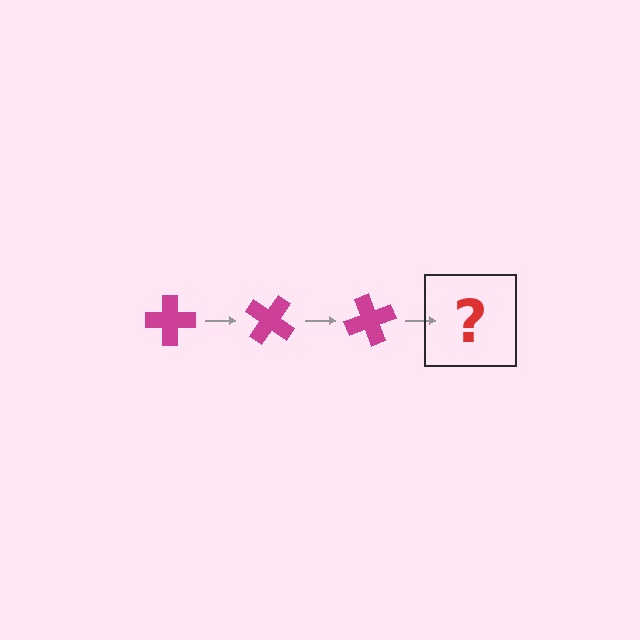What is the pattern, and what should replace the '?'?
The pattern is that the cross rotates 35 degrees each step. The '?' should be a magenta cross rotated 105 degrees.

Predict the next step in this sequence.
The next step is a magenta cross rotated 105 degrees.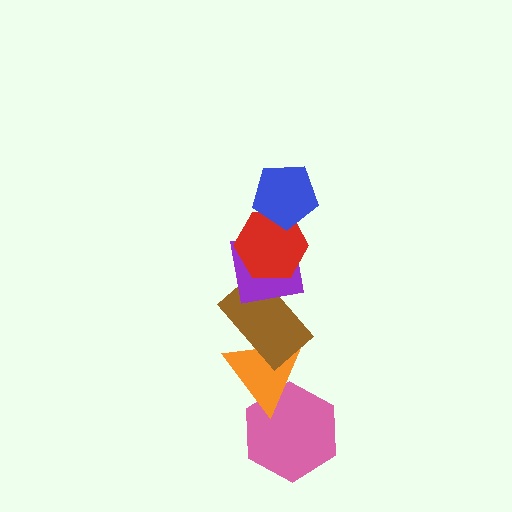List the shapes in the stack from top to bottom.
From top to bottom: the blue pentagon, the red hexagon, the purple square, the brown rectangle, the orange triangle, the pink hexagon.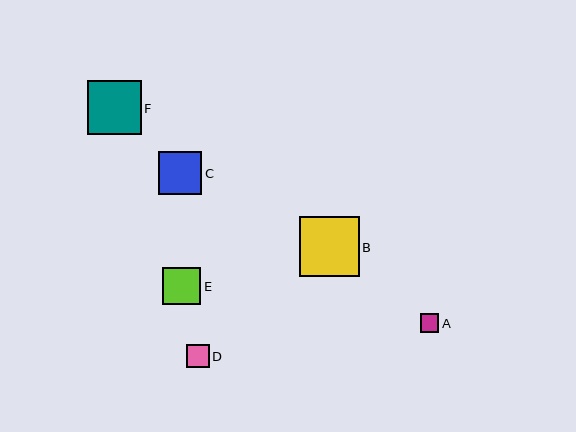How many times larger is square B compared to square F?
Square B is approximately 1.1 times the size of square F.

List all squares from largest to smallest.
From largest to smallest: B, F, C, E, D, A.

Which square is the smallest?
Square A is the smallest with a size of approximately 18 pixels.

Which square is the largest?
Square B is the largest with a size of approximately 60 pixels.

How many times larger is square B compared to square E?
Square B is approximately 1.6 times the size of square E.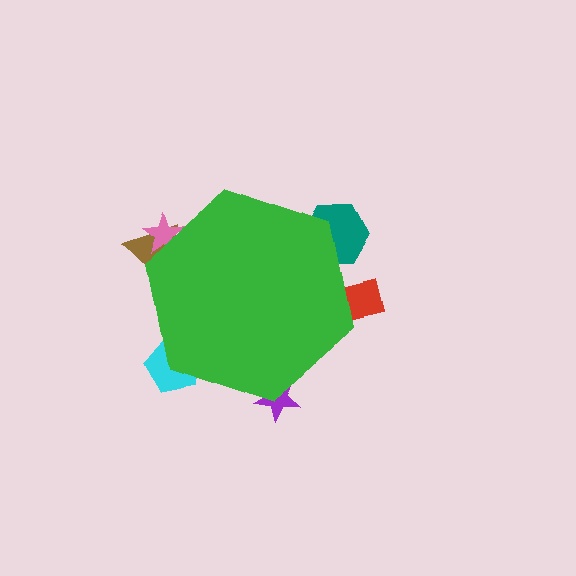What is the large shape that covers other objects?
A green hexagon.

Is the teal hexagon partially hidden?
Yes, the teal hexagon is partially hidden behind the green hexagon.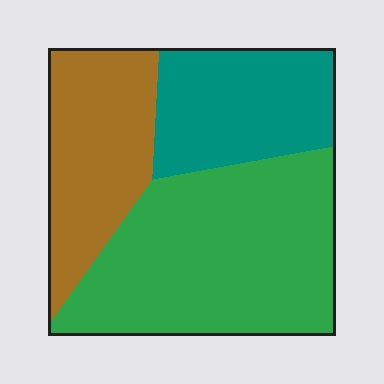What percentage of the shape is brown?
Brown covers around 25% of the shape.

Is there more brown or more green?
Green.